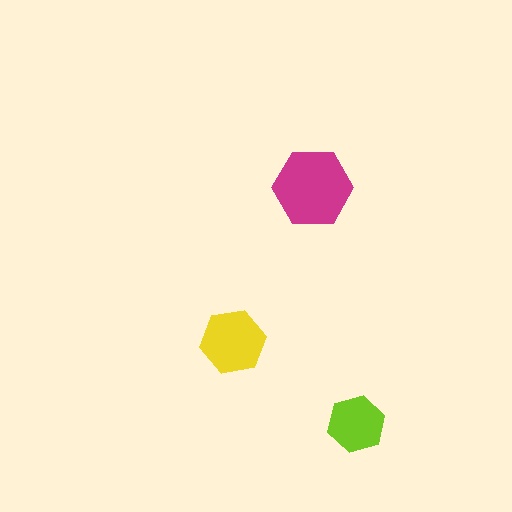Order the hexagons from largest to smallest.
the magenta one, the yellow one, the lime one.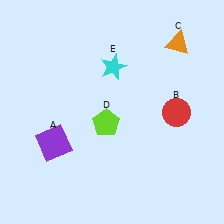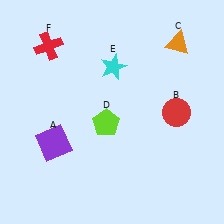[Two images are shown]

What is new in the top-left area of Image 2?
A red cross (F) was added in the top-left area of Image 2.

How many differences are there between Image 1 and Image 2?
There is 1 difference between the two images.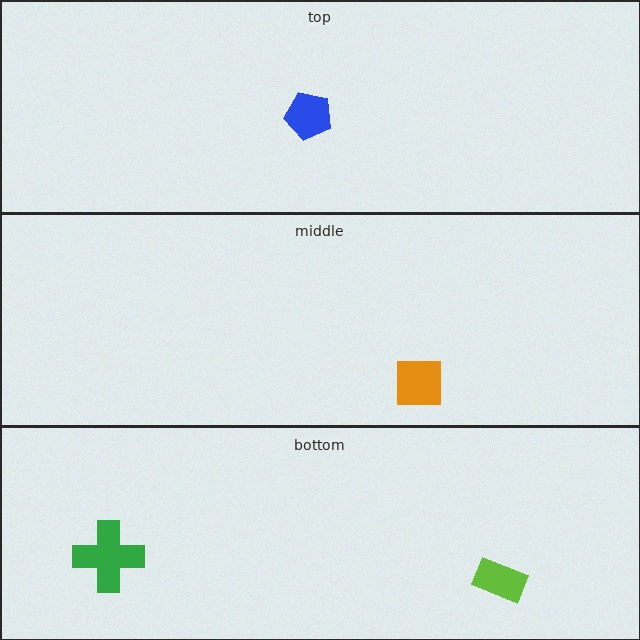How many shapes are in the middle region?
1.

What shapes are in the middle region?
The orange square.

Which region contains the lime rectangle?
The bottom region.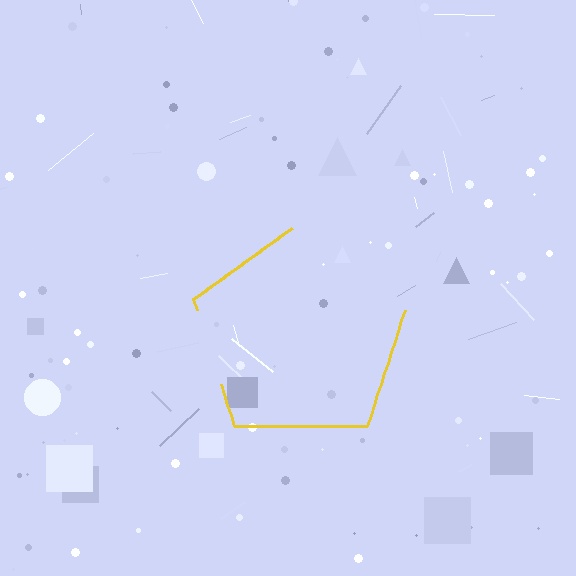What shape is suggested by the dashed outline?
The dashed outline suggests a pentagon.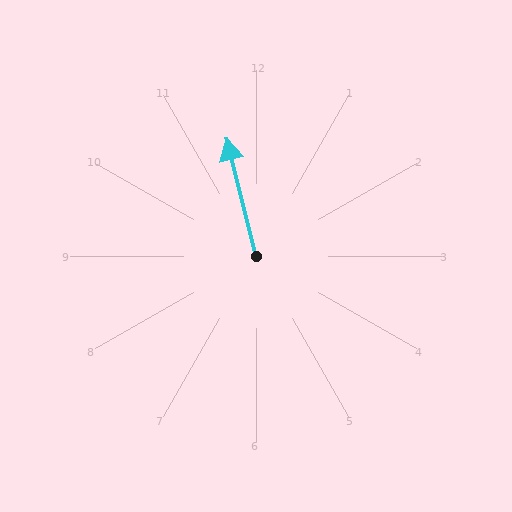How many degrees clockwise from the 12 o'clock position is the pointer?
Approximately 346 degrees.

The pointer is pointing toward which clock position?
Roughly 12 o'clock.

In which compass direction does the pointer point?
North.